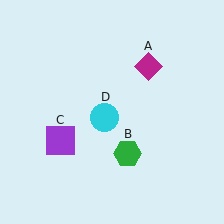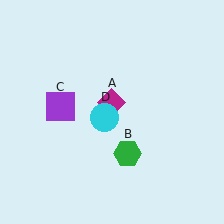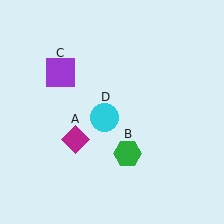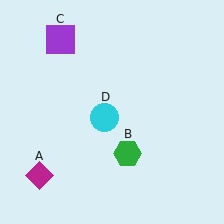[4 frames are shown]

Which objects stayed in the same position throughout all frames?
Green hexagon (object B) and cyan circle (object D) remained stationary.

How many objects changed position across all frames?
2 objects changed position: magenta diamond (object A), purple square (object C).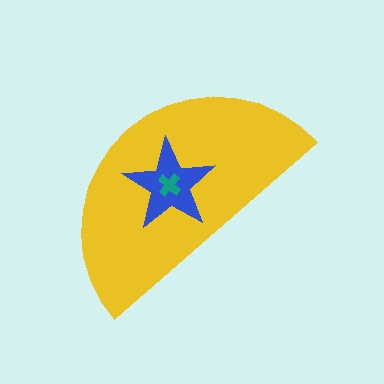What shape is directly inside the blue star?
The teal cross.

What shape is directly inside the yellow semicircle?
The blue star.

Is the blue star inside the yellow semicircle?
Yes.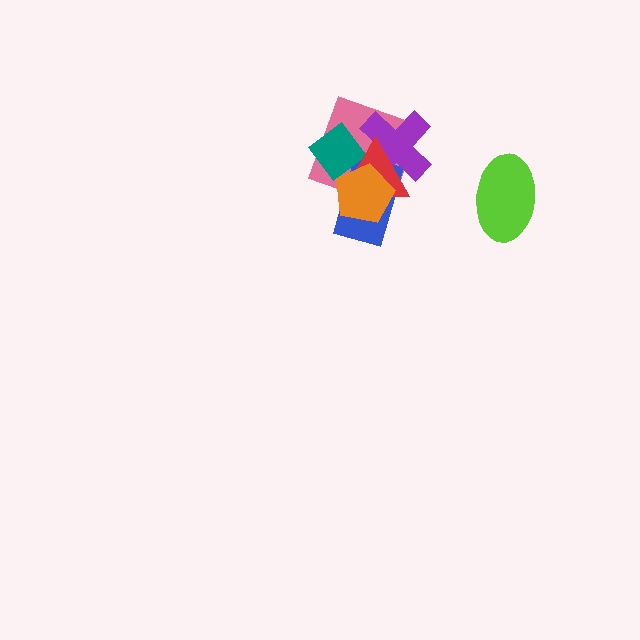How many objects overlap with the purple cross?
5 objects overlap with the purple cross.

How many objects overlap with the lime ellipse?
0 objects overlap with the lime ellipse.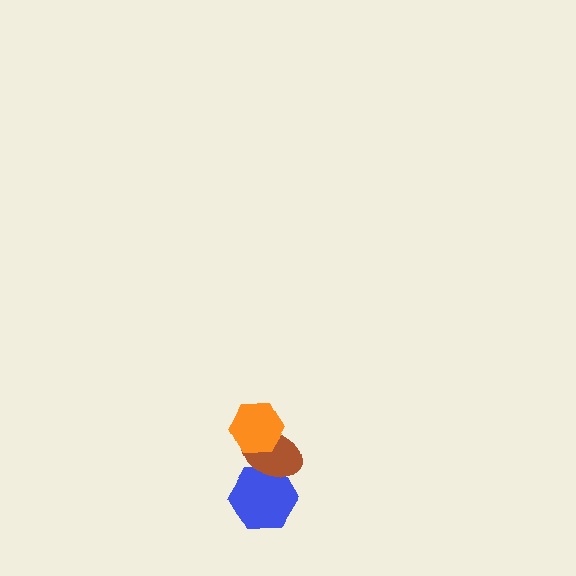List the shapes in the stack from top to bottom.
From top to bottom: the orange hexagon, the brown ellipse, the blue hexagon.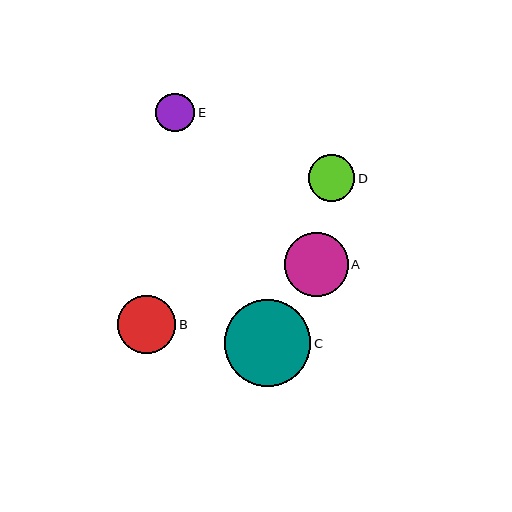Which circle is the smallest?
Circle E is the smallest with a size of approximately 39 pixels.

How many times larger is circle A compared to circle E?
Circle A is approximately 1.7 times the size of circle E.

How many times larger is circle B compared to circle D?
Circle B is approximately 1.3 times the size of circle D.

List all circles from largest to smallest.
From largest to smallest: C, A, B, D, E.